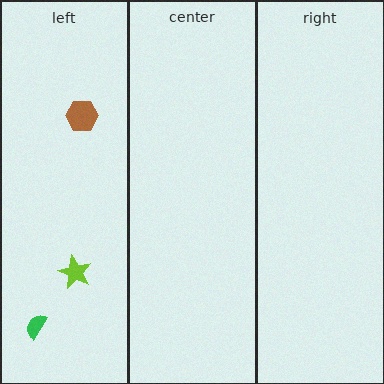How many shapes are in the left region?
3.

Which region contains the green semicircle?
The left region.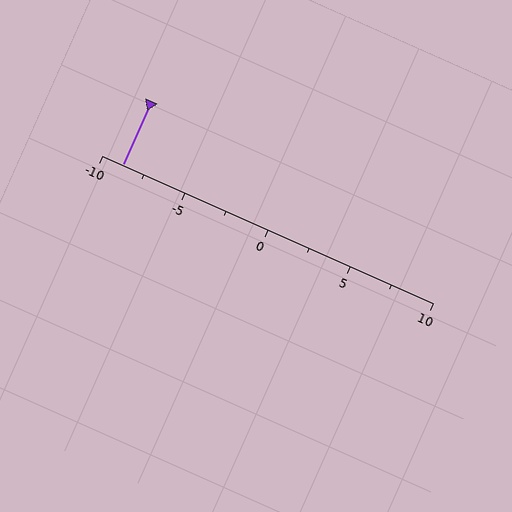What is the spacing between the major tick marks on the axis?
The major ticks are spaced 5 apart.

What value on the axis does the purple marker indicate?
The marker indicates approximately -8.8.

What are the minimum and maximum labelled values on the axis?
The axis runs from -10 to 10.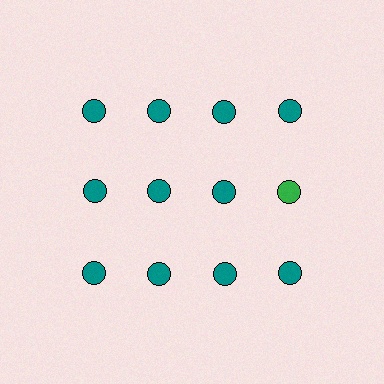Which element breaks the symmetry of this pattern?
The green circle in the second row, second from right column breaks the symmetry. All other shapes are teal circles.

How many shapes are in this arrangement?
There are 12 shapes arranged in a grid pattern.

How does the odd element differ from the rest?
It has a different color: green instead of teal.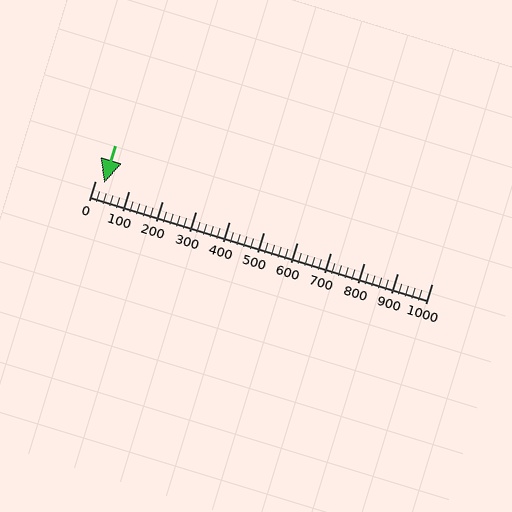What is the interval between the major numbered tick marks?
The major tick marks are spaced 100 units apart.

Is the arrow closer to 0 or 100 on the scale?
The arrow is closer to 0.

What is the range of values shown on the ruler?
The ruler shows values from 0 to 1000.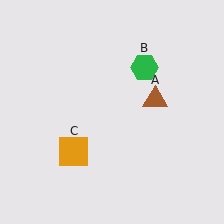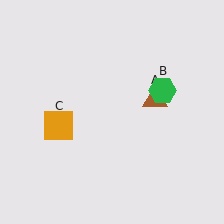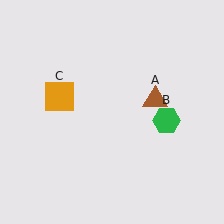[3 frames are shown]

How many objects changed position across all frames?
2 objects changed position: green hexagon (object B), orange square (object C).